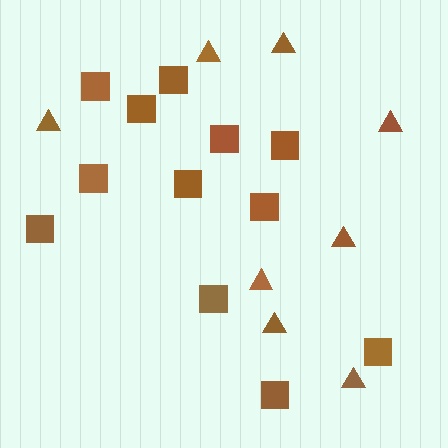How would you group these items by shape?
There are 2 groups: one group of triangles (8) and one group of squares (12).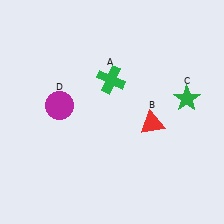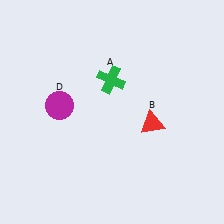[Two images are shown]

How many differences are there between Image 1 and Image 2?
There is 1 difference between the two images.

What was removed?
The green star (C) was removed in Image 2.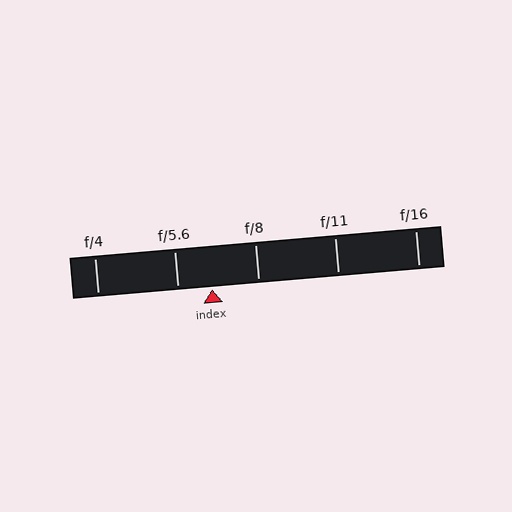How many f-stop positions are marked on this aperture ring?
There are 5 f-stop positions marked.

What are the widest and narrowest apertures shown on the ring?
The widest aperture shown is f/4 and the narrowest is f/16.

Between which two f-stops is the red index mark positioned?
The index mark is between f/5.6 and f/8.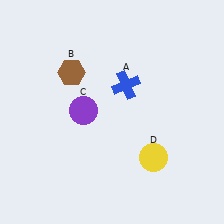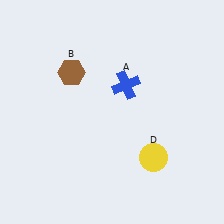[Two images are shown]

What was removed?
The purple circle (C) was removed in Image 2.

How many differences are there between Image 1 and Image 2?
There is 1 difference between the two images.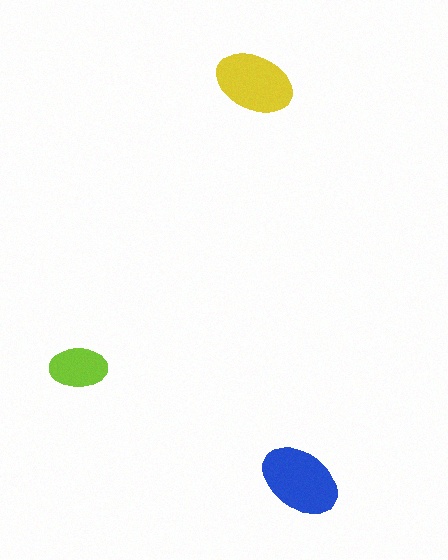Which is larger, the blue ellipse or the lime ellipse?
The blue one.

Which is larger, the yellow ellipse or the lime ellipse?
The yellow one.